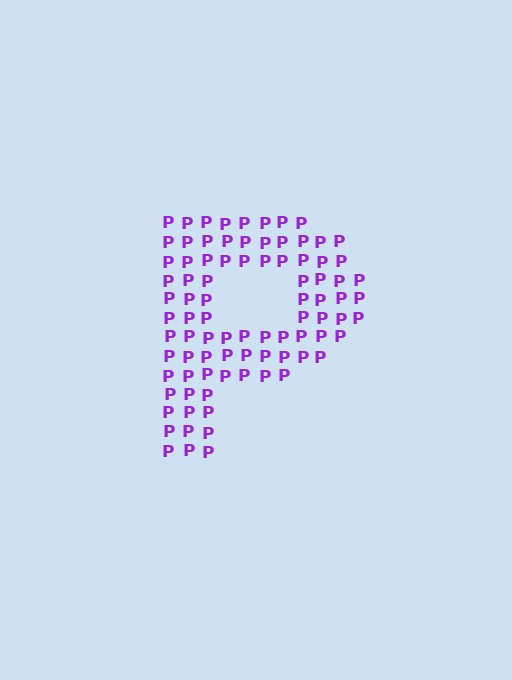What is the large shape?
The large shape is the letter P.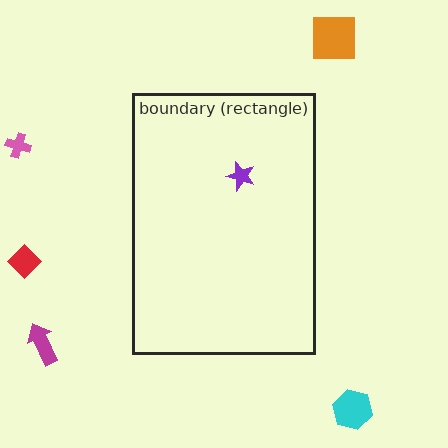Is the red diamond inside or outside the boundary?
Outside.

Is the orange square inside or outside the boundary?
Outside.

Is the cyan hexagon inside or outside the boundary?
Outside.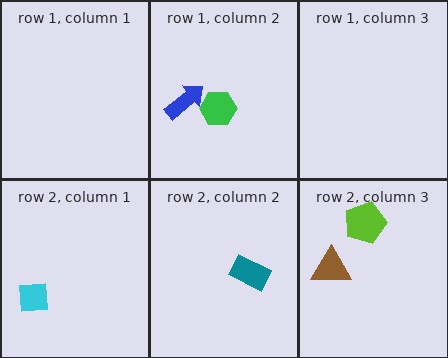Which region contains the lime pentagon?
The row 2, column 3 region.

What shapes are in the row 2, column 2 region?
The teal rectangle.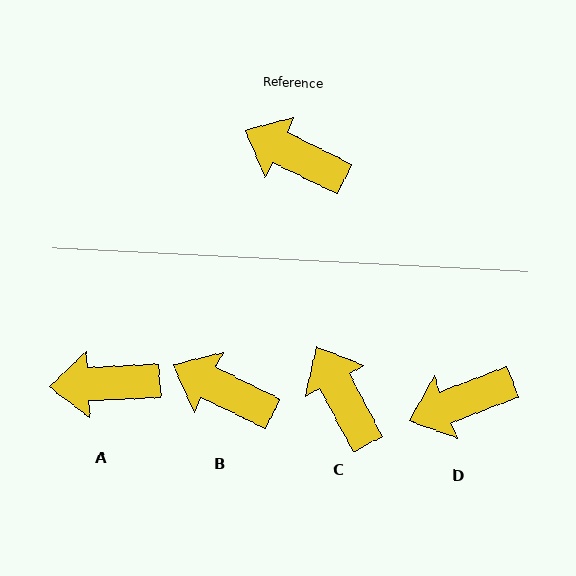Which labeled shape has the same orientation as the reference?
B.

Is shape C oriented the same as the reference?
No, it is off by about 36 degrees.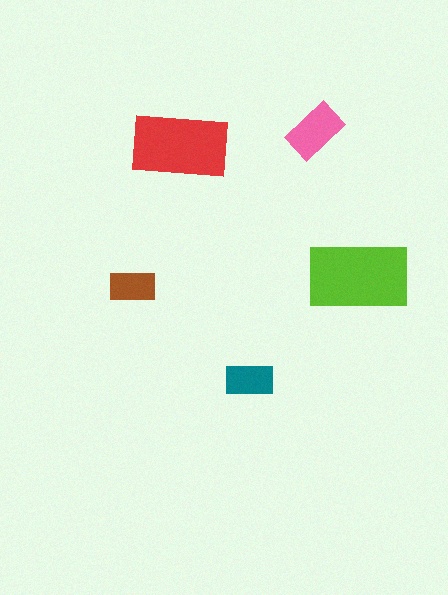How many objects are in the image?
There are 5 objects in the image.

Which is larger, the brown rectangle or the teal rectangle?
The teal one.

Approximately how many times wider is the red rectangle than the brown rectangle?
About 2 times wider.